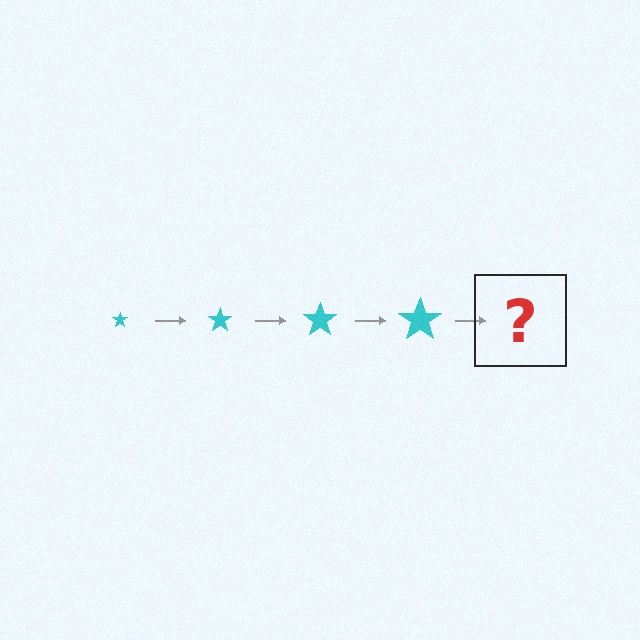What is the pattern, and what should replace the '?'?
The pattern is that the star gets progressively larger each step. The '?' should be a cyan star, larger than the previous one.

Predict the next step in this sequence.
The next step is a cyan star, larger than the previous one.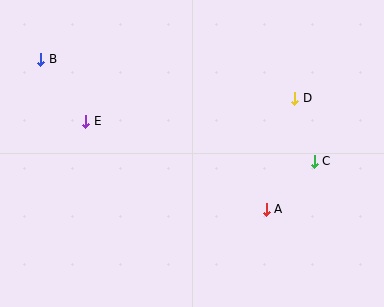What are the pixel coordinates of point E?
Point E is at (86, 121).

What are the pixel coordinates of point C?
Point C is at (314, 161).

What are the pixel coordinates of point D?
Point D is at (295, 98).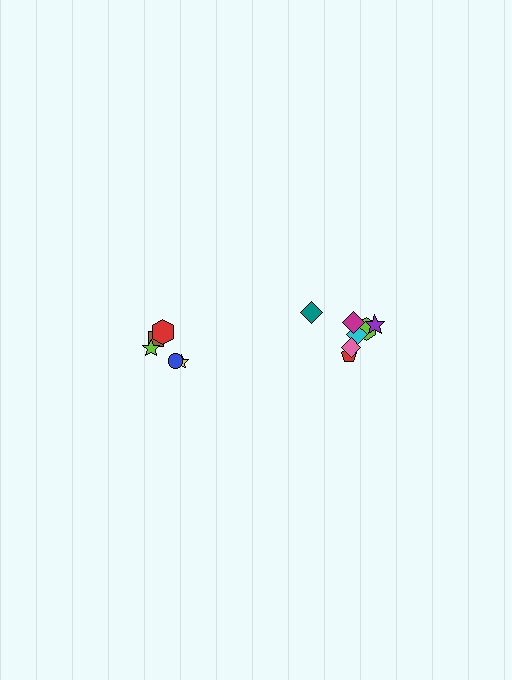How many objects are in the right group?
There are 7 objects.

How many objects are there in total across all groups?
There are 12 objects.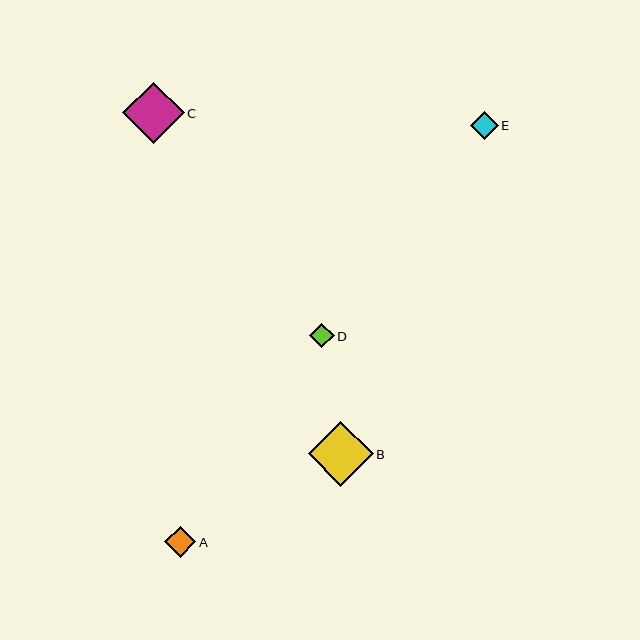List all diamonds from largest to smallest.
From largest to smallest: B, C, A, E, D.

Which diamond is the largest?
Diamond B is the largest with a size of approximately 65 pixels.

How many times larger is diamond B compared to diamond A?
Diamond B is approximately 2.1 times the size of diamond A.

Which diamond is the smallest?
Diamond D is the smallest with a size of approximately 25 pixels.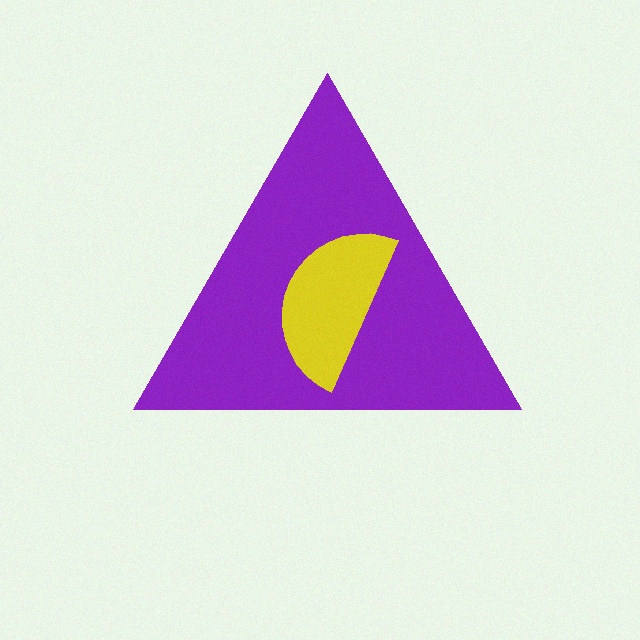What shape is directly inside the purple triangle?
The yellow semicircle.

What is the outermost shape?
The purple triangle.